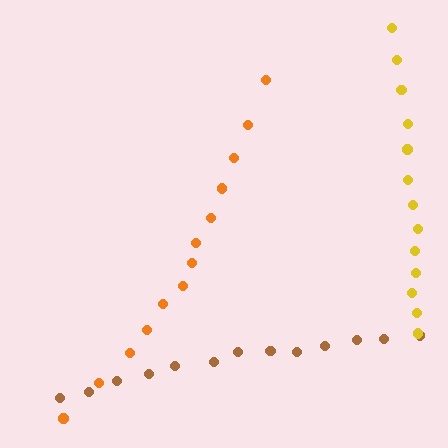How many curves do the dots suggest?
There are 3 distinct paths.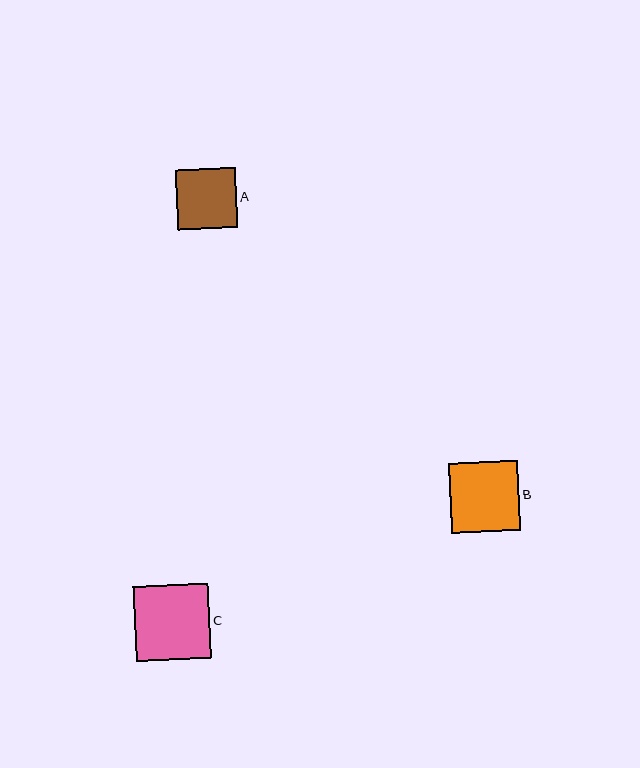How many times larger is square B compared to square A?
Square B is approximately 1.2 times the size of square A.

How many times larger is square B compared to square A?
Square B is approximately 1.2 times the size of square A.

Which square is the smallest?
Square A is the smallest with a size of approximately 60 pixels.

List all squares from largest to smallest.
From largest to smallest: C, B, A.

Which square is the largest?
Square C is the largest with a size of approximately 75 pixels.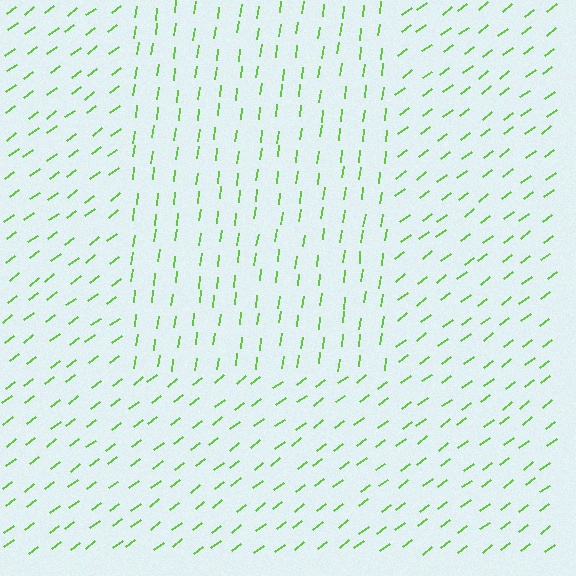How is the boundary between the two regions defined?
The boundary is defined purely by a change in line orientation (approximately 45 degrees difference). All lines are the same color and thickness.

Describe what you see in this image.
The image is filled with small lime line segments. A rectangle region in the image has lines oriented differently from the surrounding lines, creating a visible texture boundary.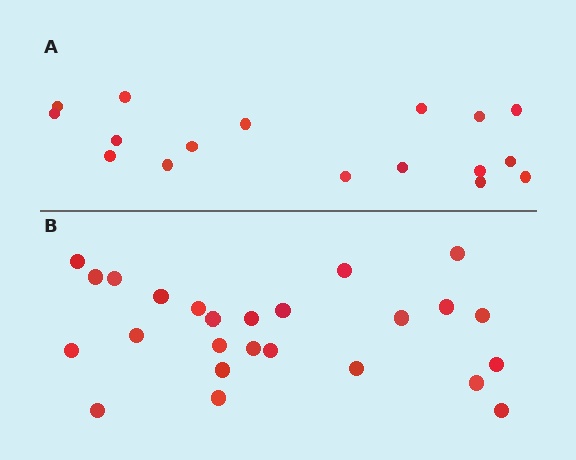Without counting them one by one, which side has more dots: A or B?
Region B (the bottom region) has more dots.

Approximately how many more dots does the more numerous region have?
Region B has roughly 8 or so more dots than region A.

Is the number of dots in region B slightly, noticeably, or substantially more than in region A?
Region B has substantially more. The ratio is roughly 1.5 to 1.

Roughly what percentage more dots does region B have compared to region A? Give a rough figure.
About 45% more.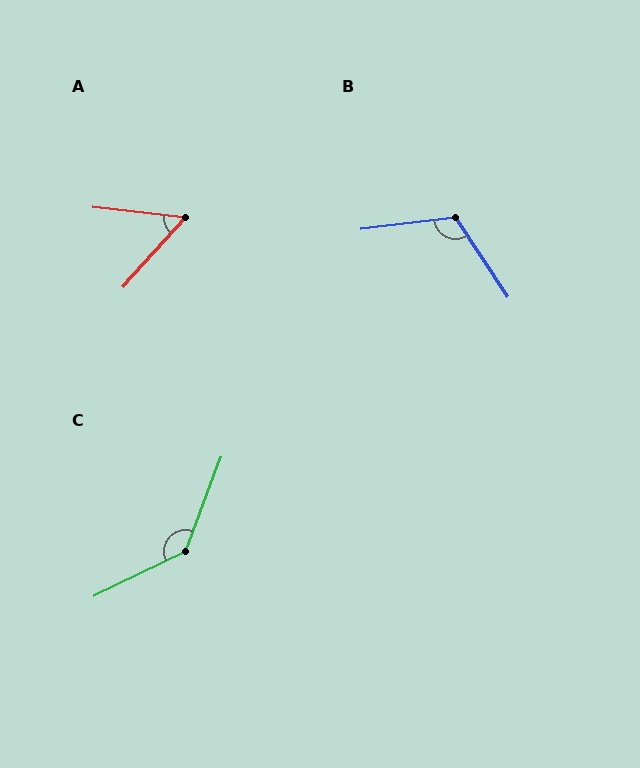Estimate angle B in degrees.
Approximately 116 degrees.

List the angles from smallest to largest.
A (54°), B (116°), C (136°).